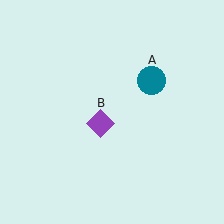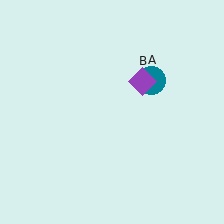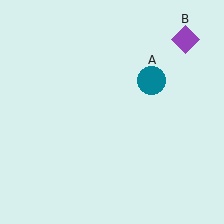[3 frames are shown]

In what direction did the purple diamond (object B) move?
The purple diamond (object B) moved up and to the right.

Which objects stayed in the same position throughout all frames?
Teal circle (object A) remained stationary.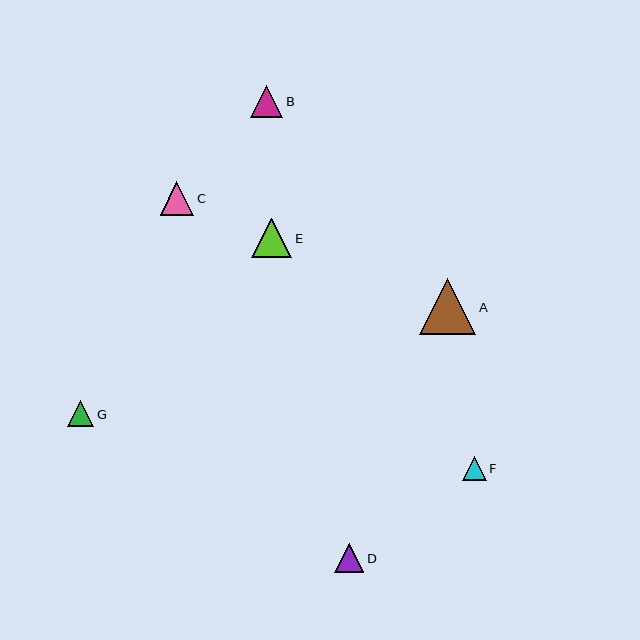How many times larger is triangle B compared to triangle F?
Triangle B is approximately 1.4 times the size of triangle F.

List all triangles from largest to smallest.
From largest to smallest: A, E, C, B, D, G, F.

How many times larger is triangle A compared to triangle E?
Triangle A is approximately 1.4 times the size of triangle E.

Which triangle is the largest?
Triangle A is the largest with a size of approximately 56 pixels.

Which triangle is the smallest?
Triangle F is the smallest with a size of approximately 23 pixels.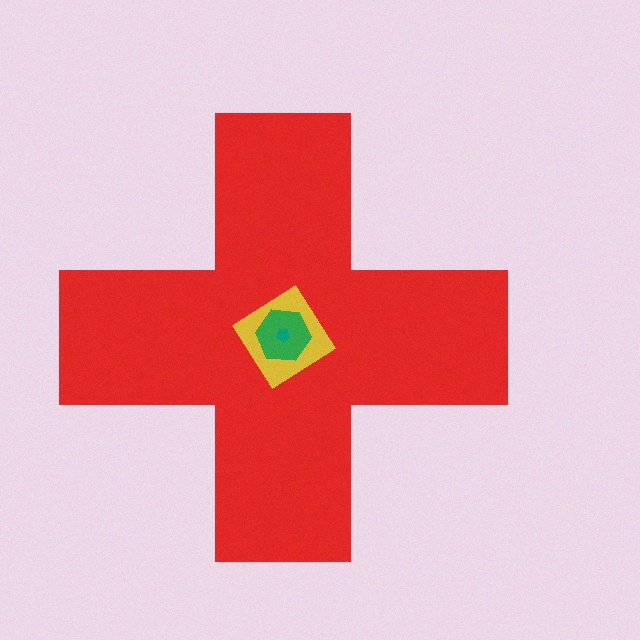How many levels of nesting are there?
4.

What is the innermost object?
The teal pentagon.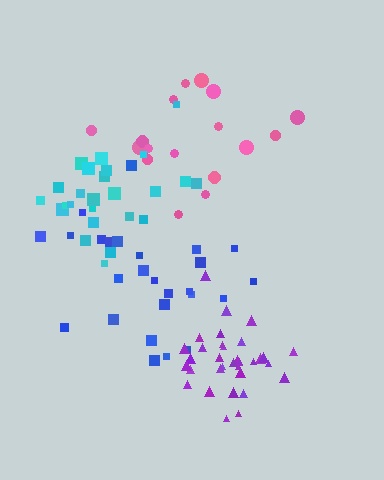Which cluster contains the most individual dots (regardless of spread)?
Purple (34).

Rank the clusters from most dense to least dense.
purple, cyan, pink, blue.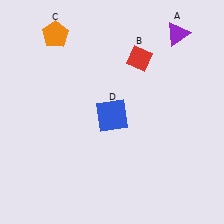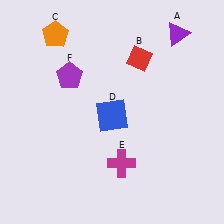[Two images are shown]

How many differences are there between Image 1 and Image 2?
There are 2 differences between the two images.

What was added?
A magenta cross (E), a purple pentagon (F) were added in Image 2.